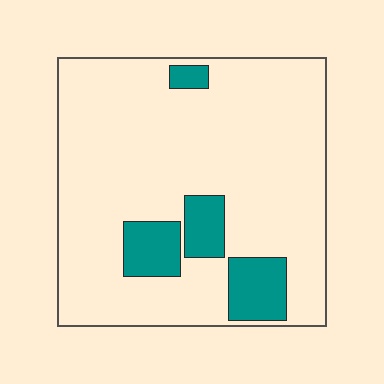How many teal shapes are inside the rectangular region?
4.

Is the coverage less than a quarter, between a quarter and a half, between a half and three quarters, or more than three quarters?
Less than a quarter.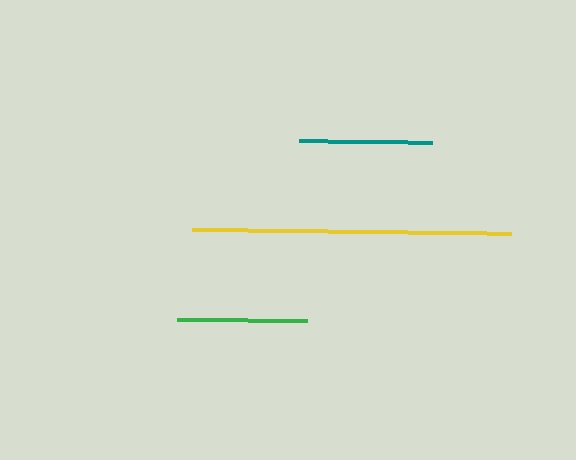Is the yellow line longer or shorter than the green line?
The yellow line is longer than the green line.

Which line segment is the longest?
The yellow line is the longest at approximately 320 pixels.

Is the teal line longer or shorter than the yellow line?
The yellow line is longer than the teal line.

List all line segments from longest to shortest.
From longest to shortest: yellow, teal, green.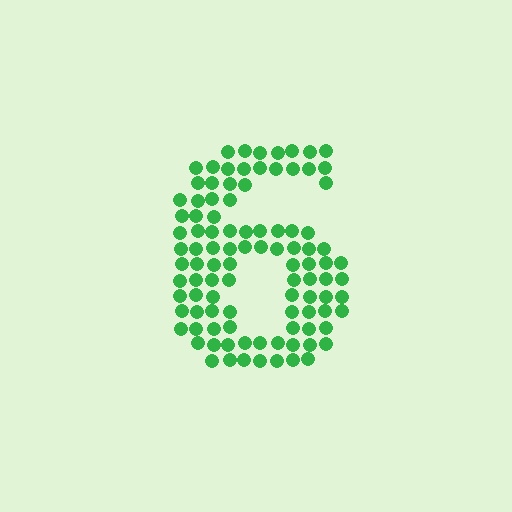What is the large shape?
The large shape is the digit 6.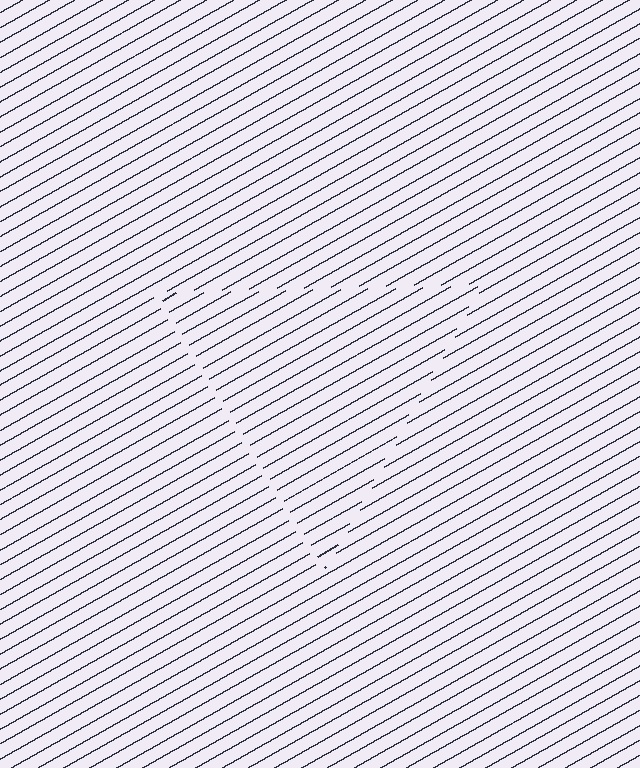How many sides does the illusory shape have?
3 sides — the line-ends trace a triangle.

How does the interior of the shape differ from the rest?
The interior of the shape contains the same grating, shifted by half a period — the contour is defined by the phase discontinuity where line-ends from the inner and outer gratings abut.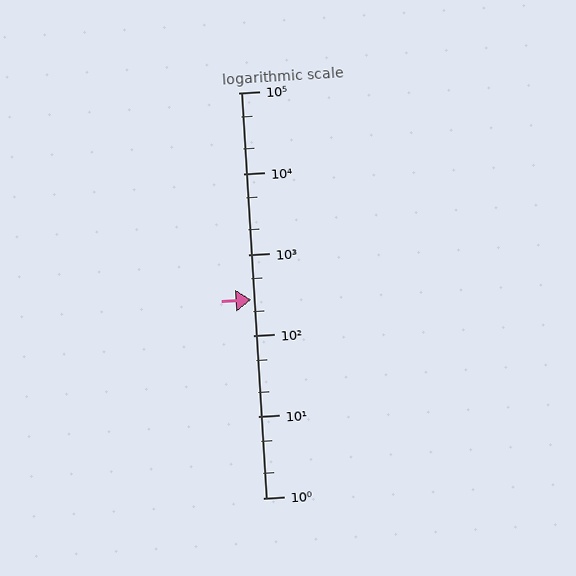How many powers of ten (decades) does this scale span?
The scale spans 5 decades, from 1 to 100000.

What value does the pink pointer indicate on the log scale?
The pointer indicates approximately 280.